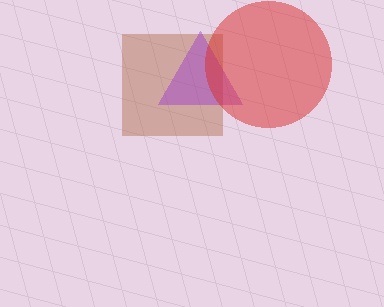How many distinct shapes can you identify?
There are 3 distinct shapes: a brown square, a purple triangle, a red circle.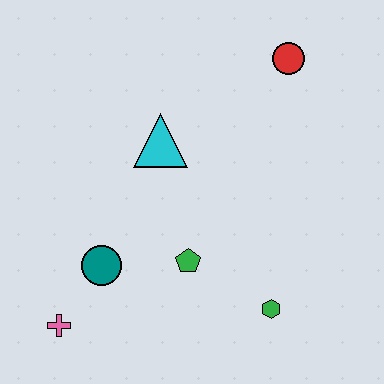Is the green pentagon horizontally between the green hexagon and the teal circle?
Yes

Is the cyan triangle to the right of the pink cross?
Yes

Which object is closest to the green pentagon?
The teal circle is closest to the green pentagon.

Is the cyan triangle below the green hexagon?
No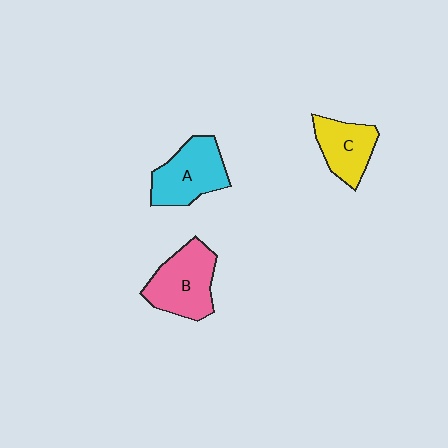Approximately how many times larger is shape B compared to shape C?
Approximately 1.3 times.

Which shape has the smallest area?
Shape C (yellow).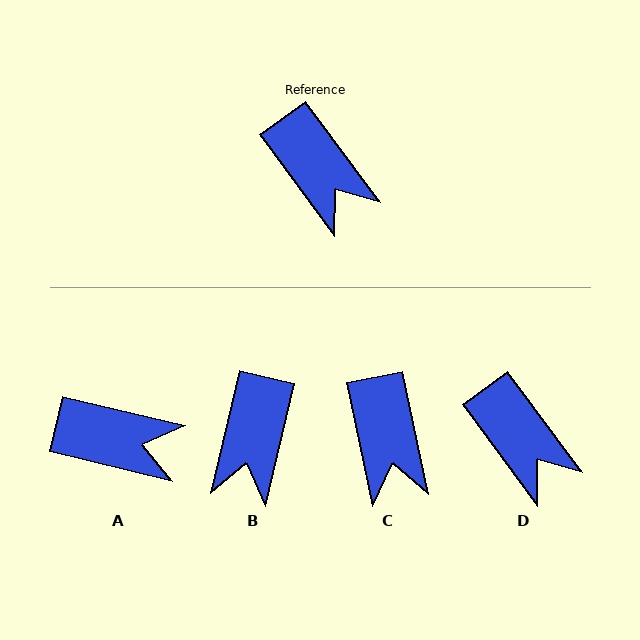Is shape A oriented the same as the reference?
No, it is off by about 40 degrees.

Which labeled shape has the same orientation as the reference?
D.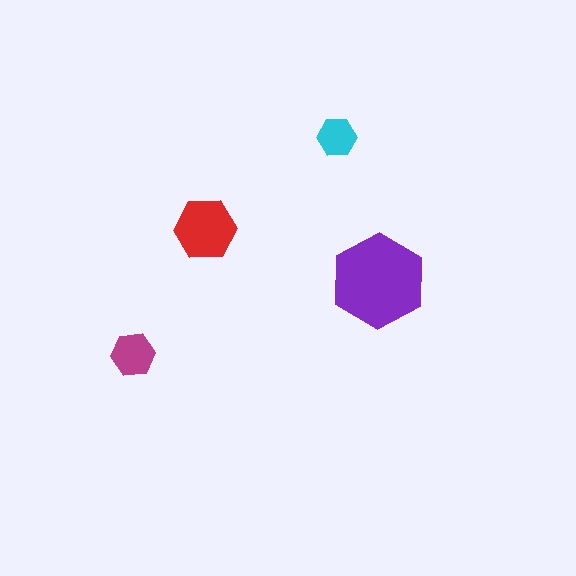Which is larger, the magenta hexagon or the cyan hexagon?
The magenta one.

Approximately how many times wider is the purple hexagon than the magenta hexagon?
About 2 times wider.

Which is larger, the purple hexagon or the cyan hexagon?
The purple one.